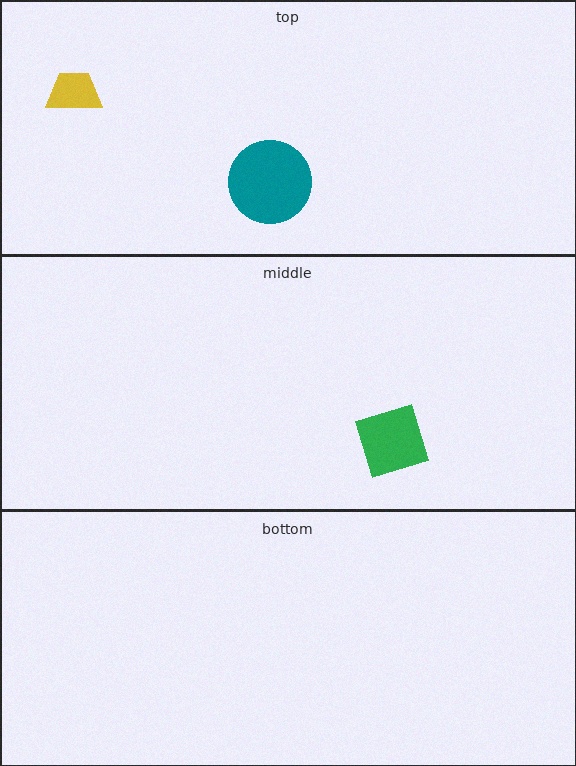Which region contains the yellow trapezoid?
The top region.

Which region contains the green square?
The middle region.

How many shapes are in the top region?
2.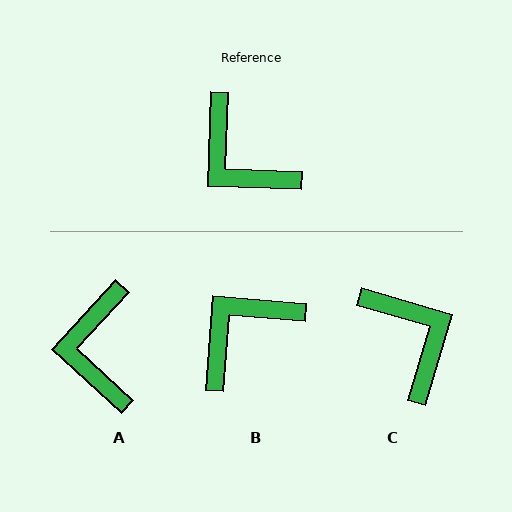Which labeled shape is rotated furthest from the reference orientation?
C, about 165 degrees away.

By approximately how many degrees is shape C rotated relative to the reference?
Approximately 165 degrees counter-clockwise.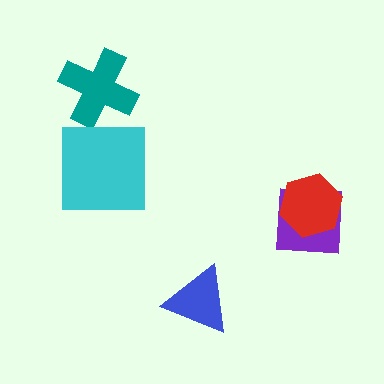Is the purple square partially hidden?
Yes, it is partially covered by another shape.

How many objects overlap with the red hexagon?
1 object overlaps with the red hexagon.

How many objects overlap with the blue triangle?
0 objects overlap with the blue triangle.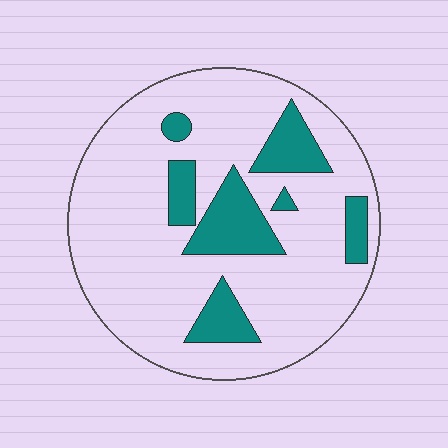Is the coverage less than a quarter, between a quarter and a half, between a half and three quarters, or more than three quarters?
Less than a quarter.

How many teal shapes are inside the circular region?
7.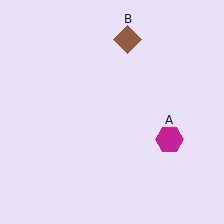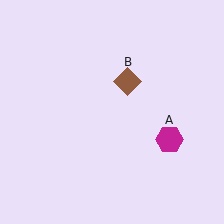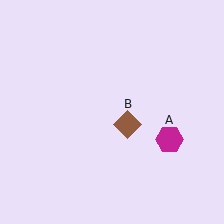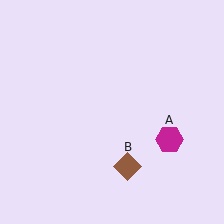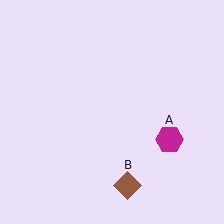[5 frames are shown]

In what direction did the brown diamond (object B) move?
The brown diamond (object B) moved down.